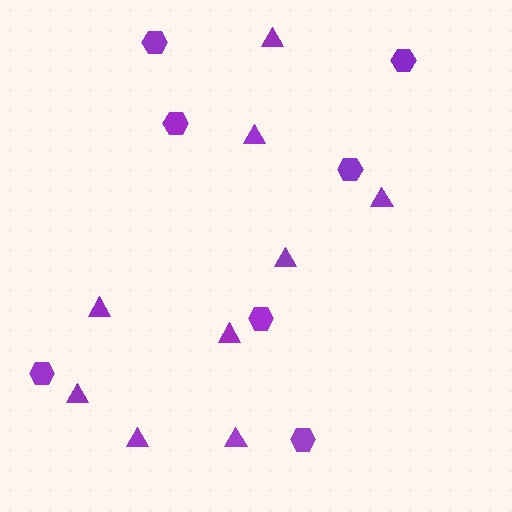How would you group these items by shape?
There are 2 groups: one group of triangles (9) and one group of hexagons (7).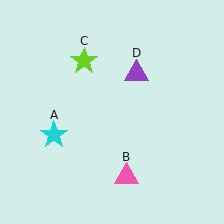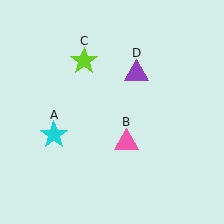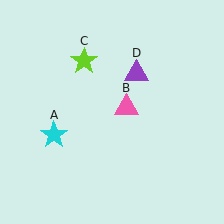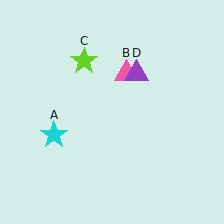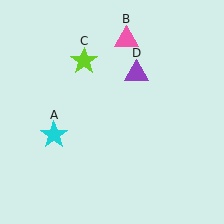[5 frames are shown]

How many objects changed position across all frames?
1 object changed position: pink triangle (object B).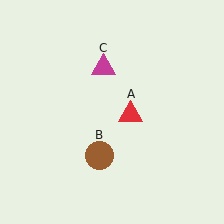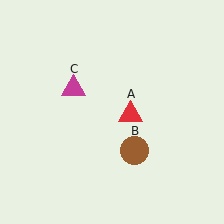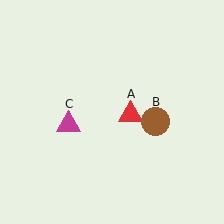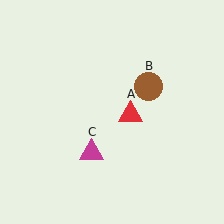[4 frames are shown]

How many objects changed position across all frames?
2 objects changed position: brown circle (object B), magenta triangle (object C).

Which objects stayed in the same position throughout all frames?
Red triangle (object A) remained stationary.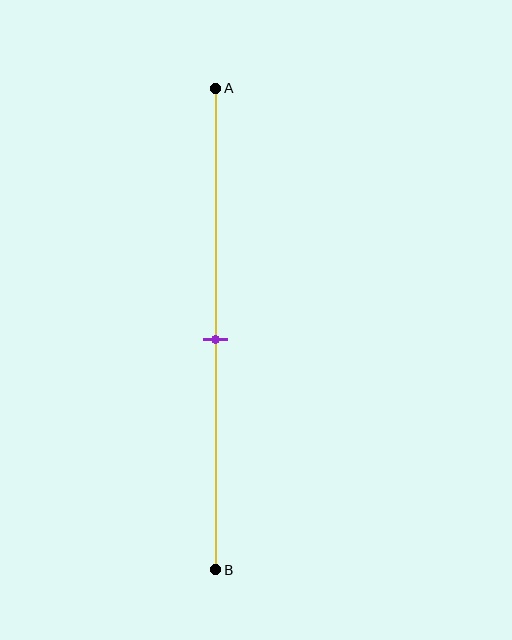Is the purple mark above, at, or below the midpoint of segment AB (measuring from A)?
The purple mark is approximately at the midpoint of segment AB.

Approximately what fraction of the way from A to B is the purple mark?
The purple mark is approximately 50% of the way from A to B.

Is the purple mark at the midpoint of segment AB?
Yes, the mark is approximately at the midpoint.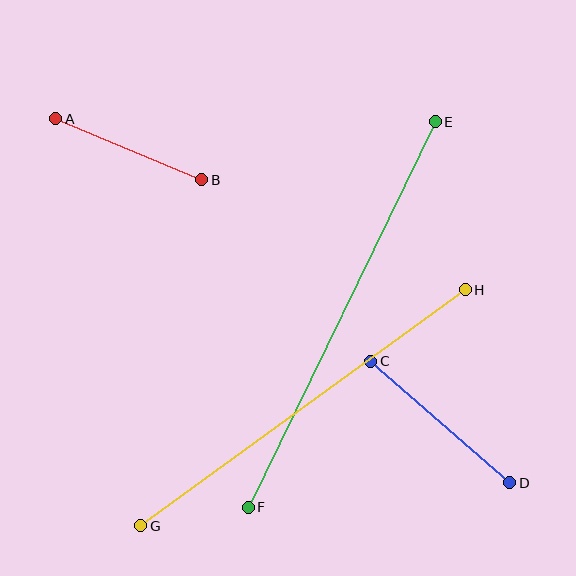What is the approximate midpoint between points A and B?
The midpoint is at approximately (129, 149) pixels.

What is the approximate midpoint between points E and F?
The midpoint is at approximately (342, 314) pixels.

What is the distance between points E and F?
The distance is approximately 429 pixels.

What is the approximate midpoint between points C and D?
The midpoint is at approximately (440, 422) pixels.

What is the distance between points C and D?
The distance is approximately 185 pixels.